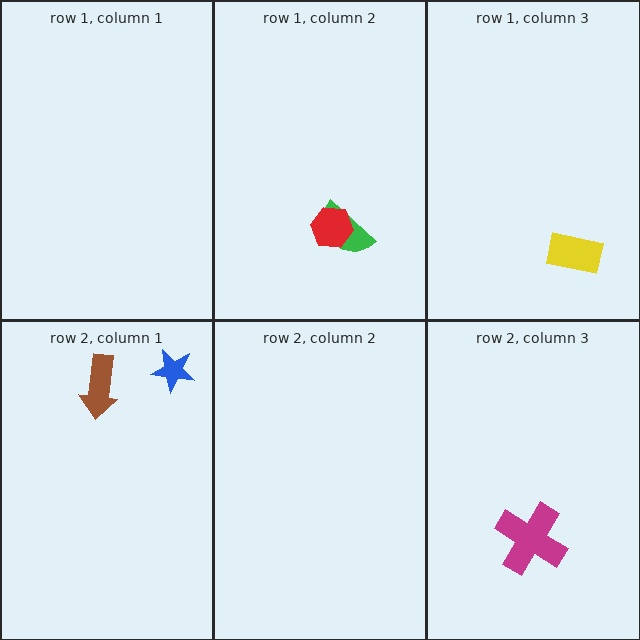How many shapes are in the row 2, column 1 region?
2.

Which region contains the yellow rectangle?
The row 1, column 3 region.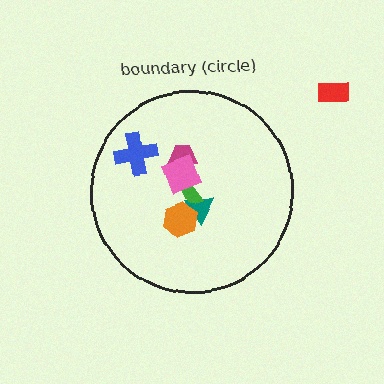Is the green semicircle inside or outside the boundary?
Inside.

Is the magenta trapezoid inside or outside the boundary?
Inside.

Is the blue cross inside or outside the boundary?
Inside.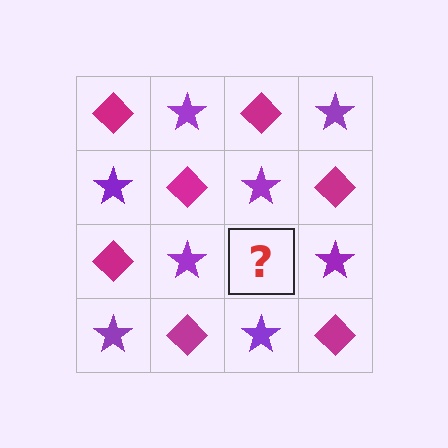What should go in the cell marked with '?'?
The missing cell should contain a magenta diamond.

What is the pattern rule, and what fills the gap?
The rule is that it alternates magenta diamond and purple star in a checkerboard pattern. The gap should be filled with a magenta diamond.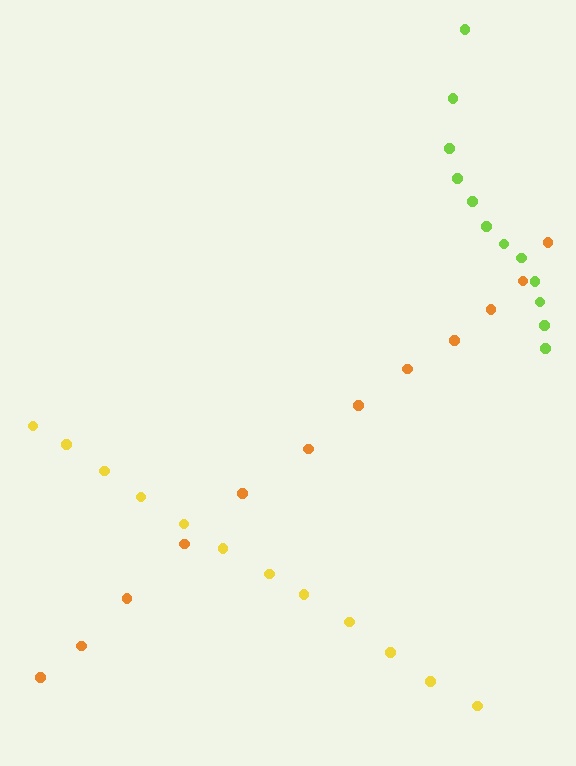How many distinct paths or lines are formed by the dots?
There are 3 distinct paths.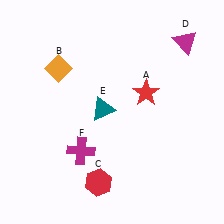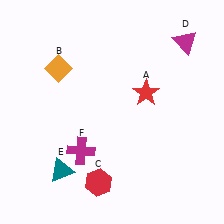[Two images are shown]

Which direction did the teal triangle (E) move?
The teal triangle (E) moved down.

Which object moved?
The teal triangle (E) moved down.